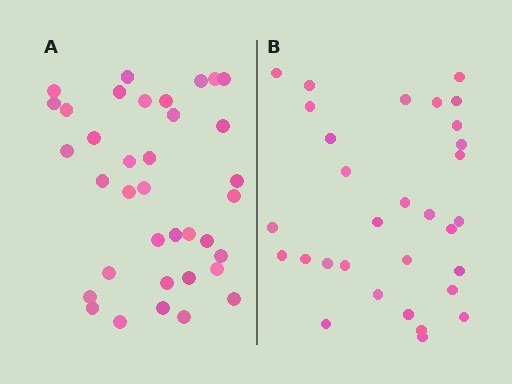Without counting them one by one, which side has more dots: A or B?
Region A (the left region) has more dots.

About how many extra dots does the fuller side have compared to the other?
Region A has about 5 more dots than region B.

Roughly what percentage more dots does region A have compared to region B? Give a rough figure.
About 15% more.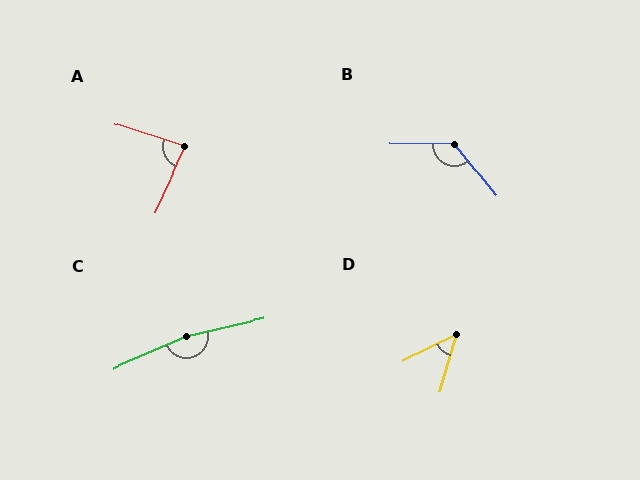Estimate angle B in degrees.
Approximately 130 degrees.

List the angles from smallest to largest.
D (47°), A (83°), B (130°), C (170°).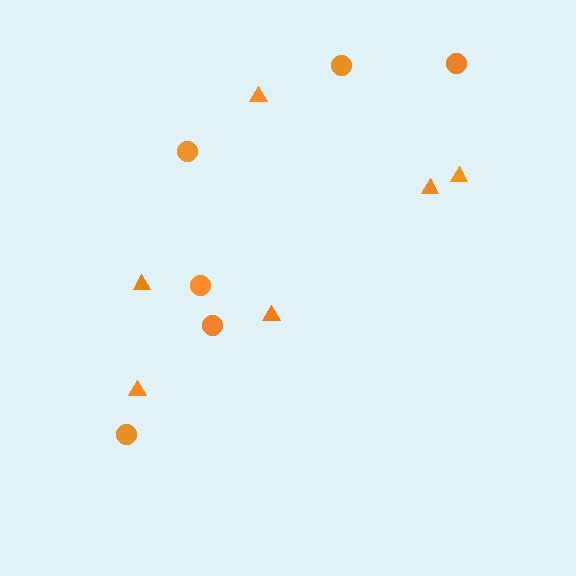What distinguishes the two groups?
There are 2 groups: one group of circles (6) and one group of triangles (6).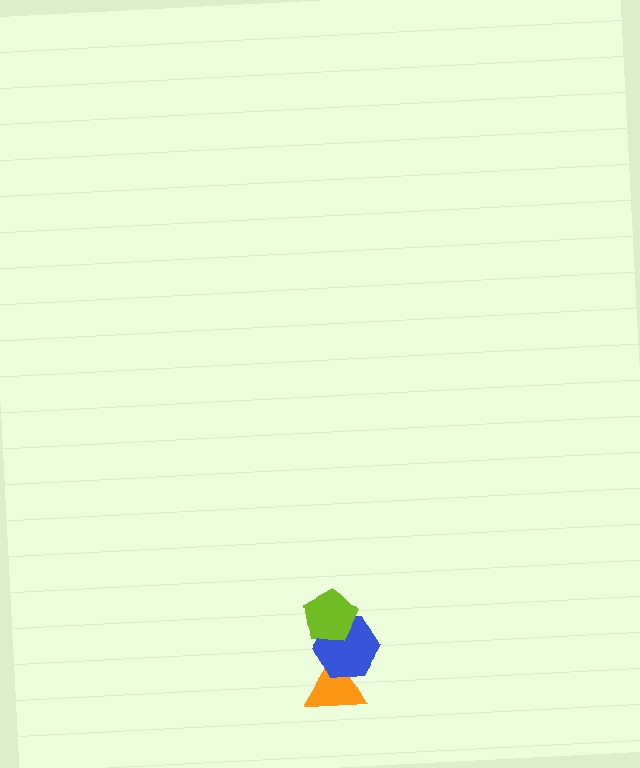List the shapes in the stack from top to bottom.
From top to bottom: the lime pentagon, the blue hexagon, the orange triangle.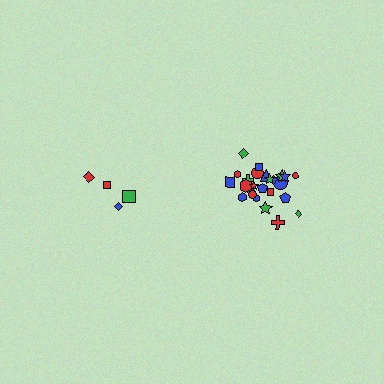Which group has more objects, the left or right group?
The right group.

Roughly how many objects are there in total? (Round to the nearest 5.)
Roughly 30 objects in total.